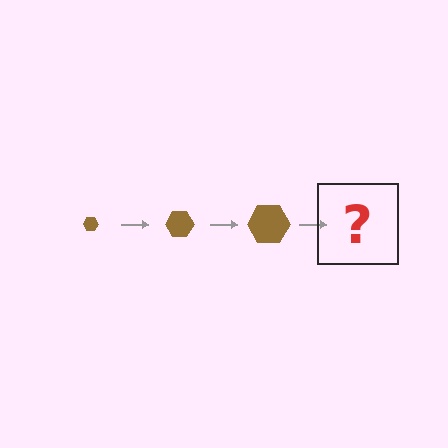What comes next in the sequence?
The next element should be a brown hexagon, larger than the previous one.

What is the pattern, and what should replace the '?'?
The pattern is that the hexagon gets progressively larger each step. The '?' should be a brown hexagon, larger than the previous one.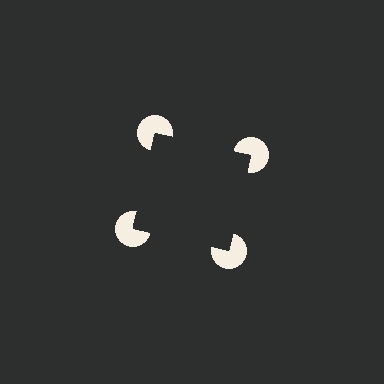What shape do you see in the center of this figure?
An illusory square — its edges are inferred from the aligned wedge cuts in the pac-man discs, not physically drawn.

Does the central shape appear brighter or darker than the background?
It typically appears slightly darker than the background, even though no actual brightness change is drawn.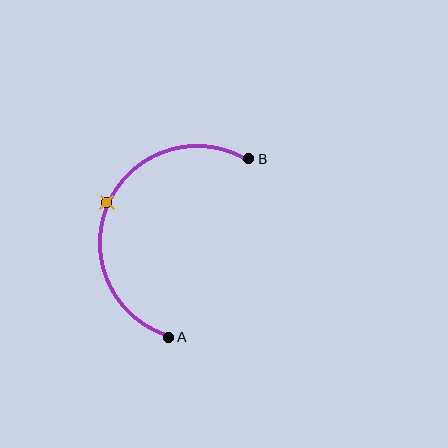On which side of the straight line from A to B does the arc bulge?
The arc bulges to the left of the straight line connecting A and B.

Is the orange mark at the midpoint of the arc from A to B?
Yes. The orange mark lies on the arc at equal arc-length from both A and B — it is the arc midpoint.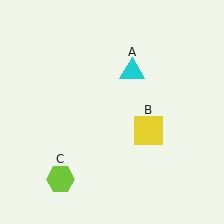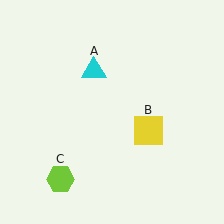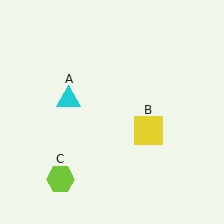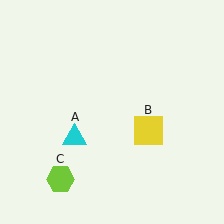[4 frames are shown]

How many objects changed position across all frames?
1 object changed position: cyan triangle (object A).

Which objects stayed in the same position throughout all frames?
Yellow square (object B) and lime hexagon (object C) remained stationary.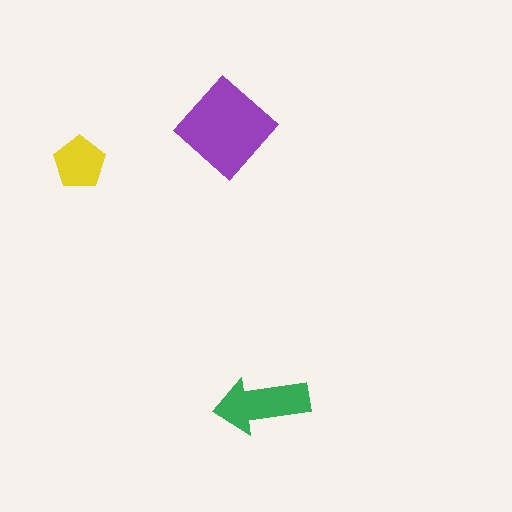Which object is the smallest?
The yellow pentagon.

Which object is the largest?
The purple diamond.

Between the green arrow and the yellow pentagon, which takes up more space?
The green arrow.